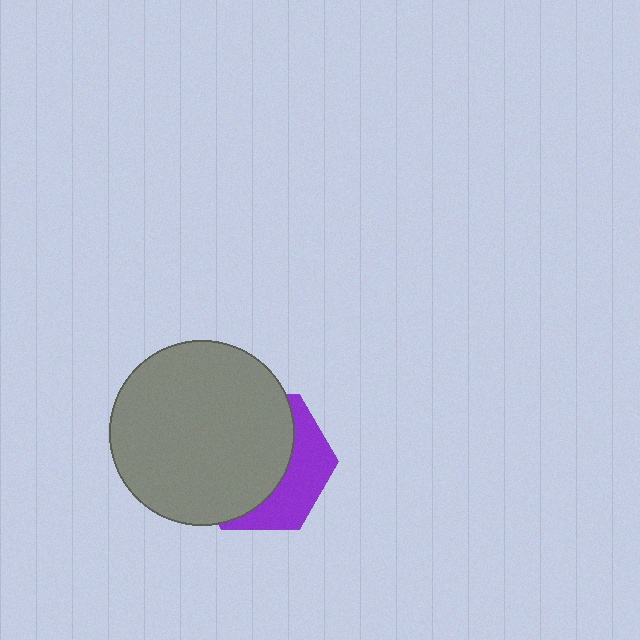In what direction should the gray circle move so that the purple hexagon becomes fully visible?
The gray circle should move left. That is the shortest direction to clear the overlap and leave the purple hexagon fully visible.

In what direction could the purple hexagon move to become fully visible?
The purple hexagon could move right. That would shift it out from behind the gray circle entirely.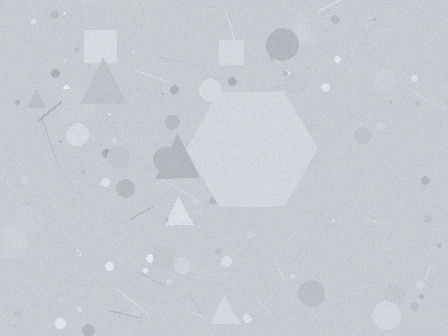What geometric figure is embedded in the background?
A hexagon is embedded in the background.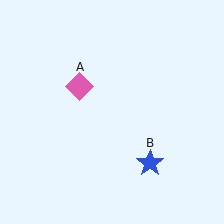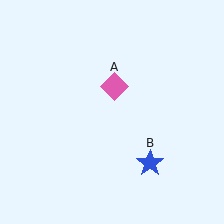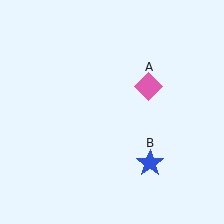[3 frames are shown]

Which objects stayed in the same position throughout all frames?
Blue star (object B) remained stationary.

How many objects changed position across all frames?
1 object changed position: pink diamond (object A).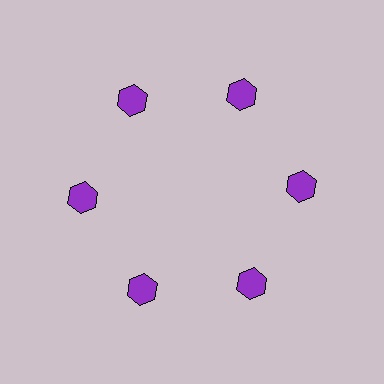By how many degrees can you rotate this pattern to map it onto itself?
The pattern maps onto itself every 60 degrees of rotation.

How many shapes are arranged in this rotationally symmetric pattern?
There are 6 shapes, arranged in 6 groups of 1.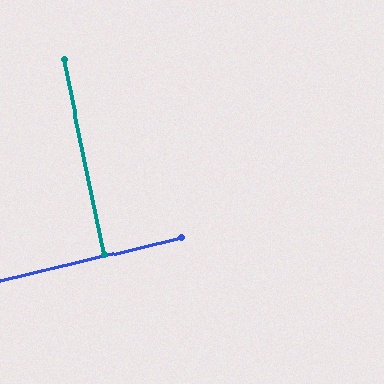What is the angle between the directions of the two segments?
Approximately 88 degrees.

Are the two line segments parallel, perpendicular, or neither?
Perpendicular — they meet at approximately 88°.